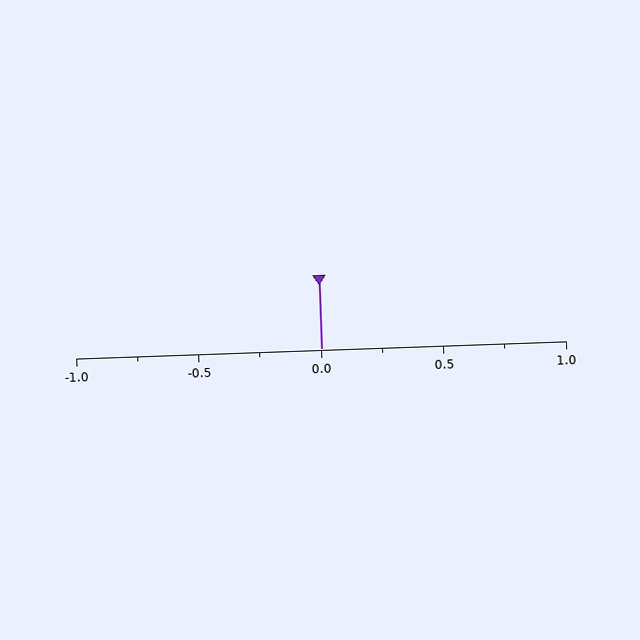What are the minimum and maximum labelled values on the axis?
The axis runs from -1.0 to 1.0.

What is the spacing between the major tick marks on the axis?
The major ticks are spaced 0.5 apart.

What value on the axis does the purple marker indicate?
The marker indicates approximately 0.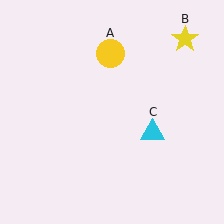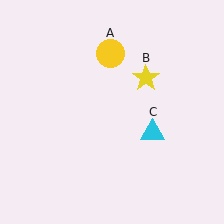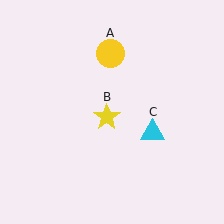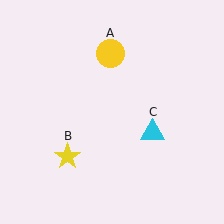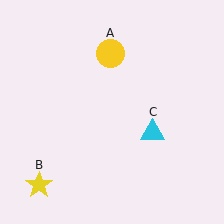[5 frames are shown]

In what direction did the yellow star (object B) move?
The yellow star (object B) moved down and to the left.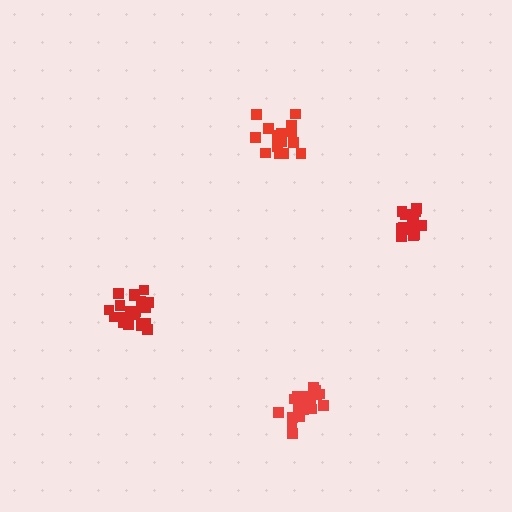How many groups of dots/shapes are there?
There are 4 groups.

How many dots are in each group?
Group 1: 18 dots, Group 2: 20 dots, Group 3: 16 dots, Group 4: 16 dots (70 total).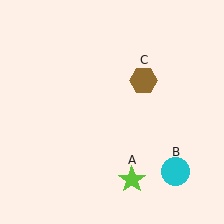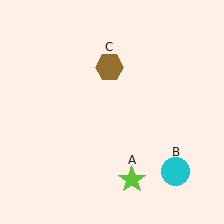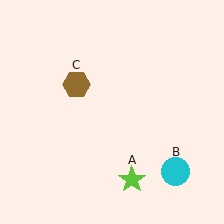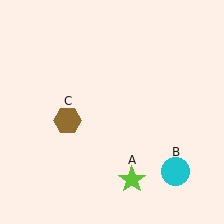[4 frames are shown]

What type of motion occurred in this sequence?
The brown hexagon (object C) rotated counterclockwise around the center of the scene.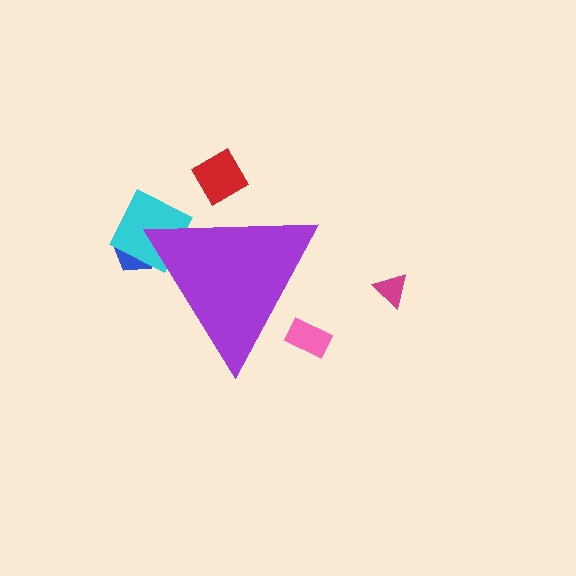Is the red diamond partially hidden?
Yes, the red diamond is partially hidden behind the purple triangle.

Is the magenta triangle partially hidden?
No, the magenta triangle is fully visible.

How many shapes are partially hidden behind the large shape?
4 shapes are partially hidden.